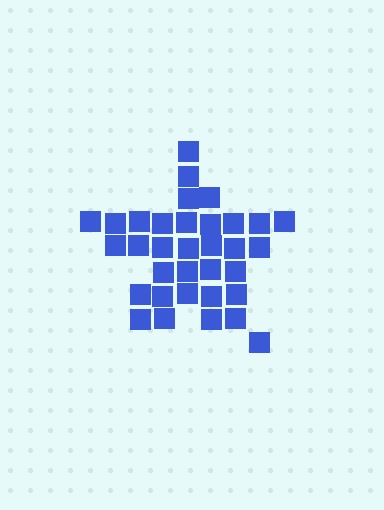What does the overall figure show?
The overall figure shows a star.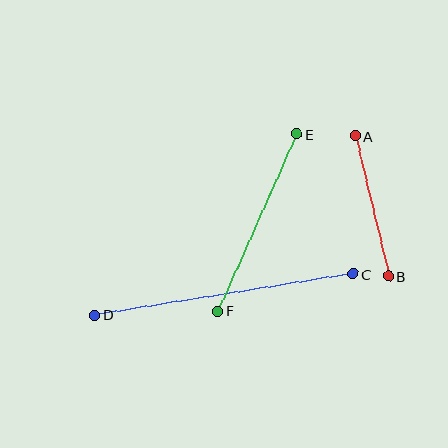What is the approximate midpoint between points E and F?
The midpoint is at approximately (257, 223) pixels.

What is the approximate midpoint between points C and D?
The midpoint is at approximately (224, 294) pixels.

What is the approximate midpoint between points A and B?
The midpoint is at approximately (372, 206) pixels.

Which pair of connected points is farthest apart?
Points C and D are farthest apart.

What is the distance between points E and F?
The distance is approximately 194 pixels.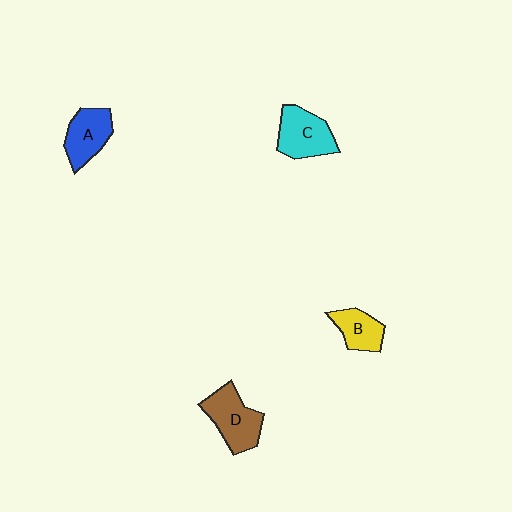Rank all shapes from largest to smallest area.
From largest to smallest: D (brown), C (cyan), A (blue), B (yellow).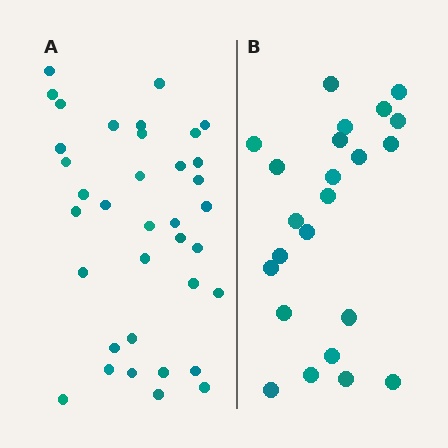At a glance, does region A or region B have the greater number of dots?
Region A (the left region) has more dots.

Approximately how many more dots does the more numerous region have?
Region A has approximately 15 more dots than region B.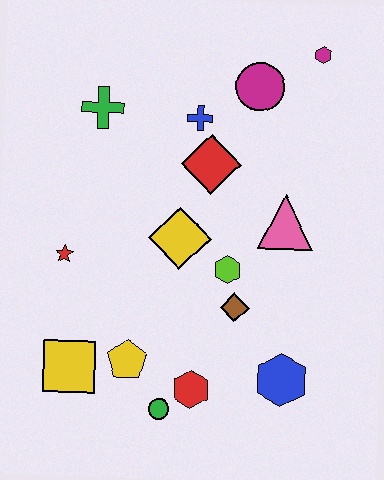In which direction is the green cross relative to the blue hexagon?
The green cross is above the blue hexagon.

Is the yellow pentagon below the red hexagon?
No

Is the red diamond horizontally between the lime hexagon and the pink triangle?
No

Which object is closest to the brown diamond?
The lime hexagon is closest to the brown diamond.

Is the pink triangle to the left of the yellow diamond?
No